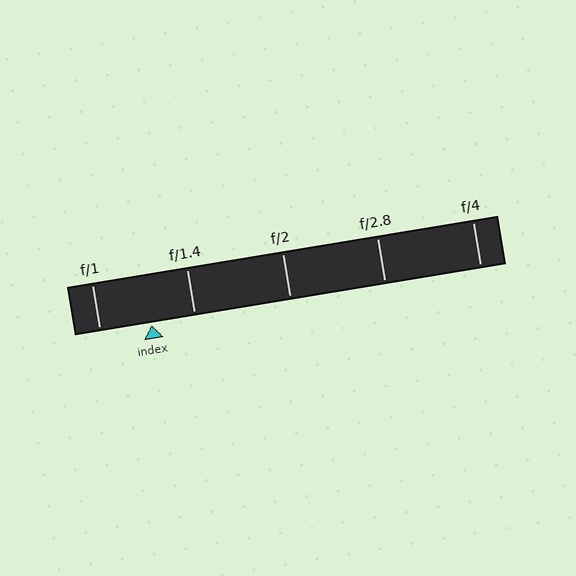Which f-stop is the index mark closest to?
The index mark is closest to f/1.4.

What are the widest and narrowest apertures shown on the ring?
The widest aperture shown is f/1 and the narrowest is f/4.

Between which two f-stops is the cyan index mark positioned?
The index mark is between f/1 and f/1.4.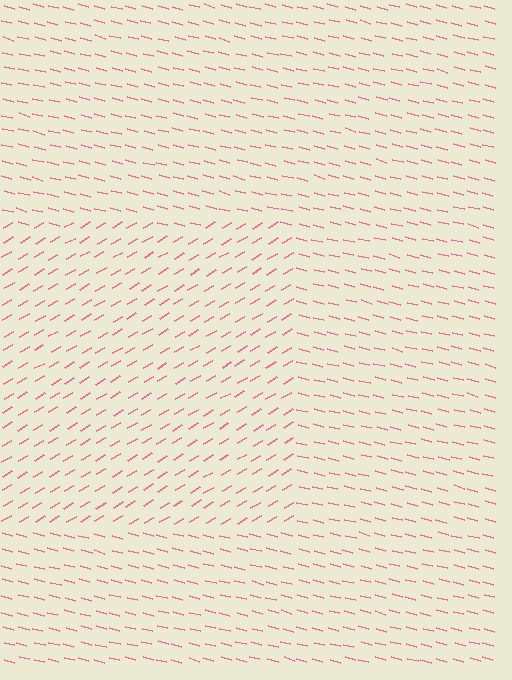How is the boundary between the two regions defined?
The boundary is defined purely by a change in line orientation (approximately 45 degrees difference). All lines are the same color and thickness.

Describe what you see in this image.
The image is filled with small pink line segments. A rectangle region in the image has lines oriented differently from the surrounding lines, creating a visible texture boundary.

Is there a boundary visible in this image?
Yes, there is a texture boundary formed by a change in line orientation.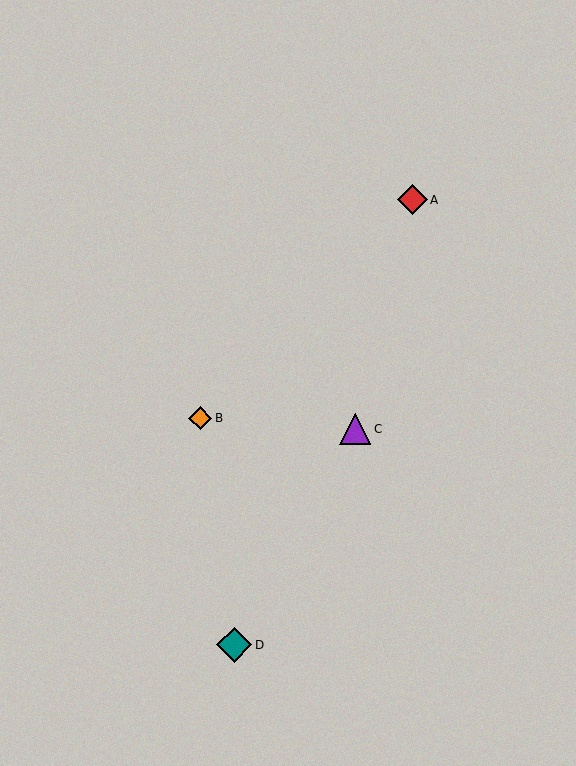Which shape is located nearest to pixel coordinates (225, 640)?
The teal diamond (labeled D) at (234, 645) is nearest to that location.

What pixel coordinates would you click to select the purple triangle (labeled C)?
Click at (355, 429) to select the purple triangle C.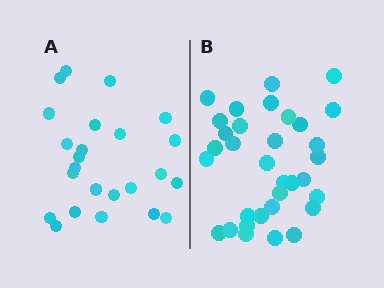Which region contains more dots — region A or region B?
Region B (the right region) has more dots.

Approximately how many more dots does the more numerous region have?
Region B has roughly 8 or so more dots than region A.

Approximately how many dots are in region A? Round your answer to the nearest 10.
About 20 dots. (The exact count is 24, which rounds to 20.)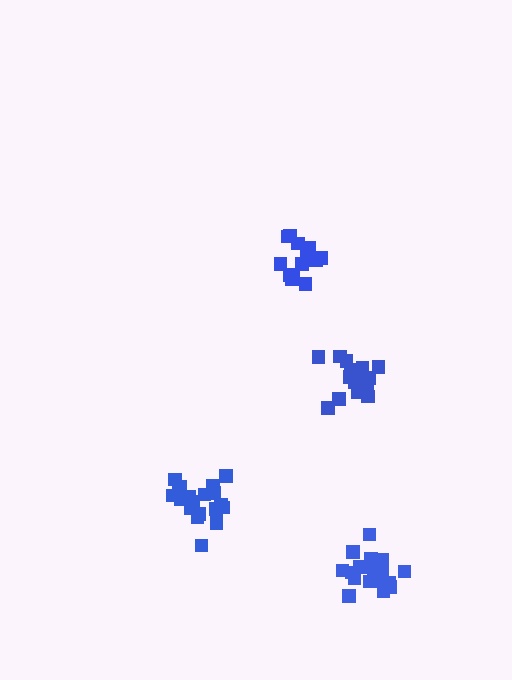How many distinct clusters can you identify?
There are 4 distinct clusters.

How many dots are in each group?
Group 1: 18 dots, Group 2: 19 dots, Group 3: 19 dots, Group 4: 13 dots (69 total).